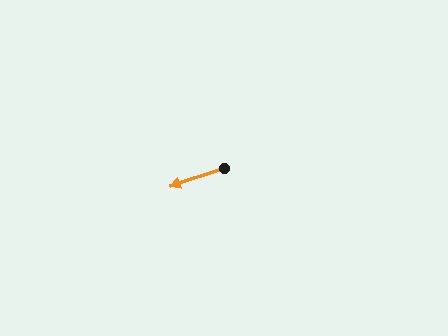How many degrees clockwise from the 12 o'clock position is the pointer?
Approximately 251 degrees.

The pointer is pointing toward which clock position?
Roughly 8 o'clock.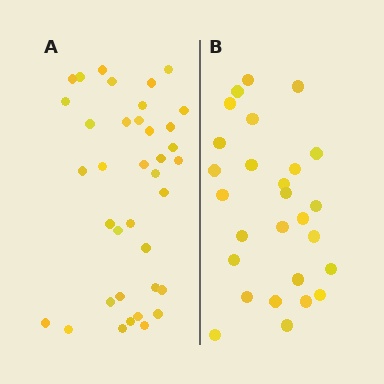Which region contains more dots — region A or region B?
Region A (the left region) has more dots.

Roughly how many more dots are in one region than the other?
Region A has roughly 10 or so more dots than region B.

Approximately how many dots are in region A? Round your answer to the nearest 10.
About 40 dots. (The exact count is 37, which rounds to 40.)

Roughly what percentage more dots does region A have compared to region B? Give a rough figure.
About 35% more.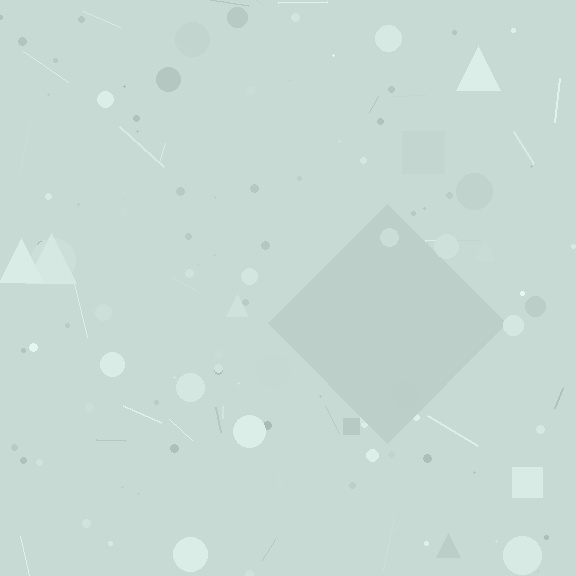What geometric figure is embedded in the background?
A diamond is embedded in the background.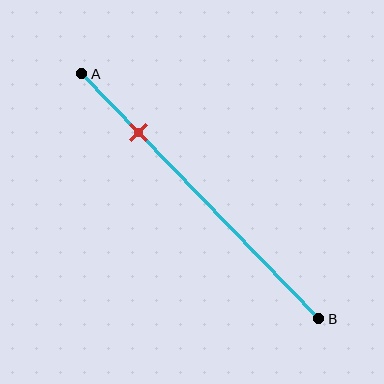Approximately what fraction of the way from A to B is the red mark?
The red mark is approximately 25% of the way from A to B.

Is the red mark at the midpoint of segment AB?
No, the mark is at about 25% from A, not at the 50% midpoint.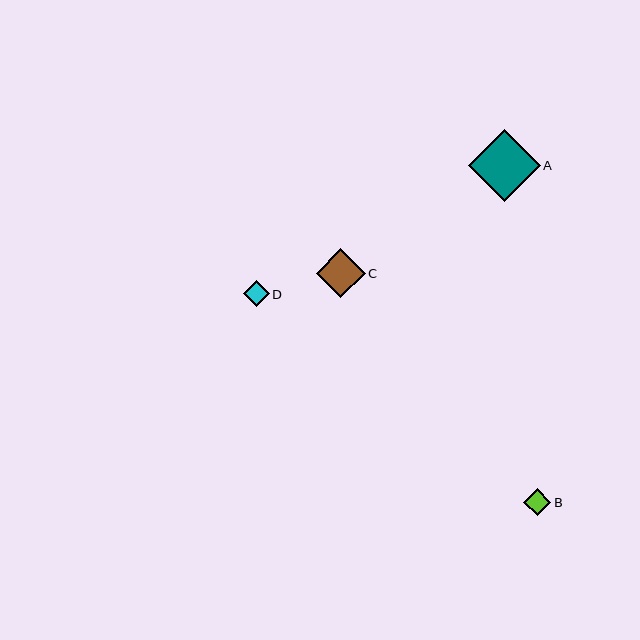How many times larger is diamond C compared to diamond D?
Diamond C is approximately 1.9 times the size of diamond D.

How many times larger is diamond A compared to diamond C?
Diamond A is approximately 1.5 times the size of diamond C.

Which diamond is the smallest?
Diamond D is the smallest with a size of approximately 26 pixels.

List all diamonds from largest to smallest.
From largest to smallest: A, C, B, D.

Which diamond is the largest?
Diamond A is the largest with a size of approximately 72 pixels.